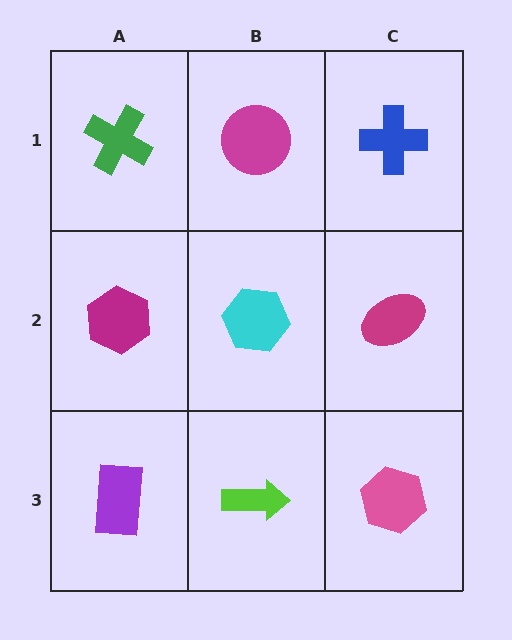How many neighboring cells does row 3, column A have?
2.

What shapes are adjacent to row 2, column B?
A magenta circle (row 1, column B), a lime arrow (row 3, column B), a magenta hexagon (row 2, column A), a magenta ellipse (row 2, column C).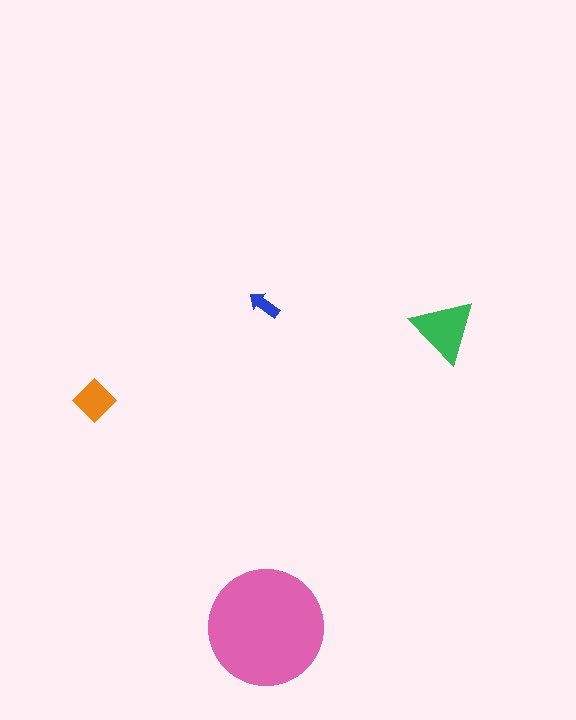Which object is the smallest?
The blue arrow.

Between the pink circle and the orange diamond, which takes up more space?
The pink circle.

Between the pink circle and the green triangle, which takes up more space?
The pink circle.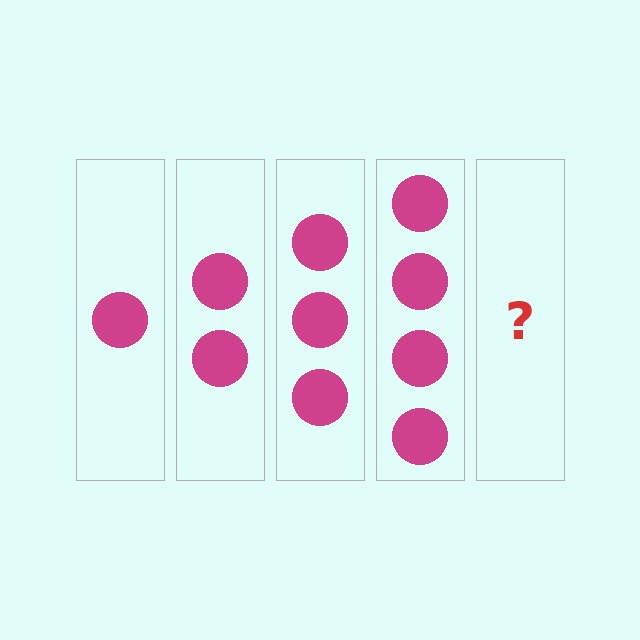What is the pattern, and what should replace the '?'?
The pattern is that each step adds one more circle. The '?' should be 5 circles.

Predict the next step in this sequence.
The next step is 5 circles.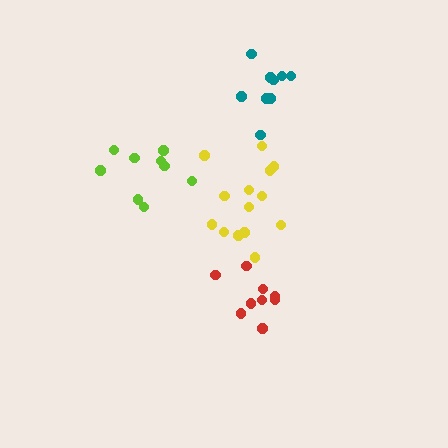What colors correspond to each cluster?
The clusters are colored: teal, yellow, red, lime.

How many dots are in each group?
Group 1: 9 dots, Group 2: 14 dots, Group 3: 9 dots, Group 4: 9 dots (41 total).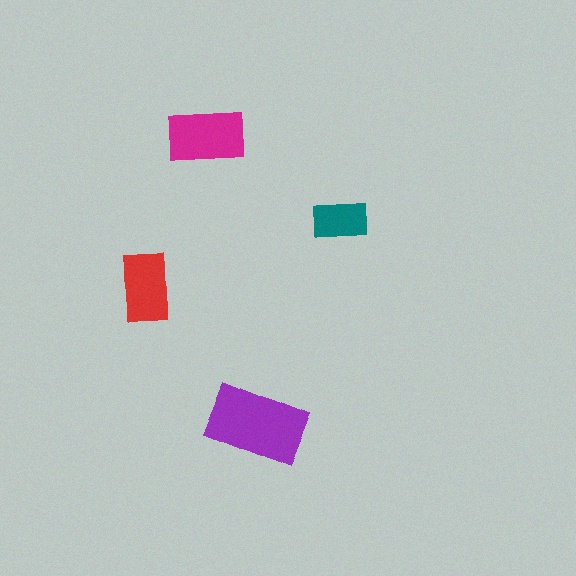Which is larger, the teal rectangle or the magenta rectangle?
The magenta one.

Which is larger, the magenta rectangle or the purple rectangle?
The purple one.